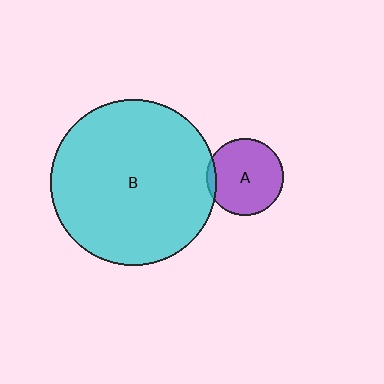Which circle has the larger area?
Circle B (cyan).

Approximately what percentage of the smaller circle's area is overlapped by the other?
Approximately 5%.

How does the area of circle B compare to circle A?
Approximately 4.7 times.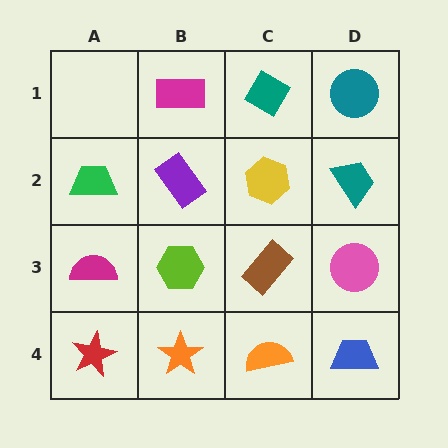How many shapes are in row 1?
3 shapes.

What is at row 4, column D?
A blue trapezoid.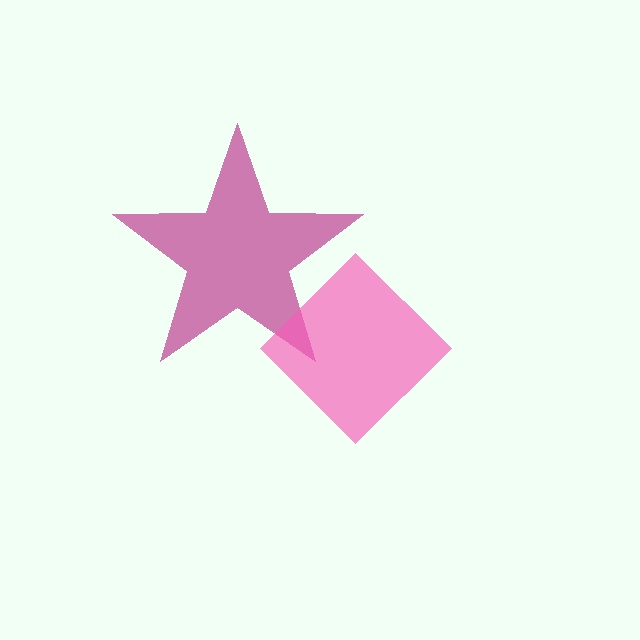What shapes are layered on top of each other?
The layered shapes are: a magenta star, a pink diamond.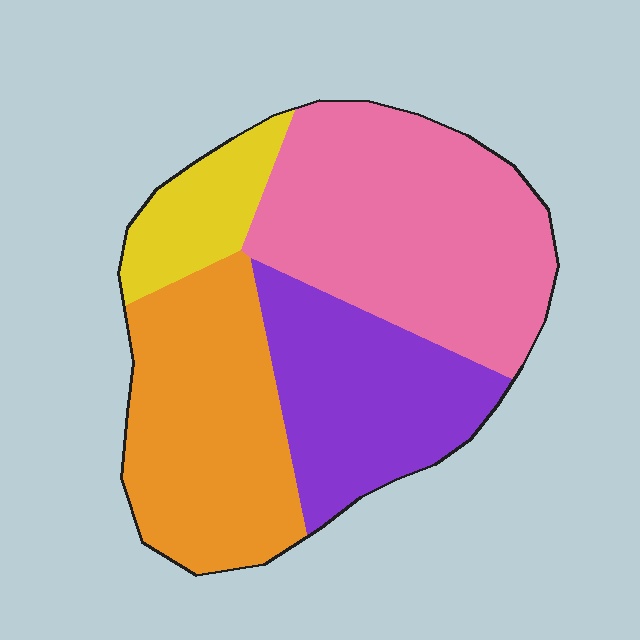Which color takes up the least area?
Yellow, at roughly 10%.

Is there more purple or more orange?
Orange.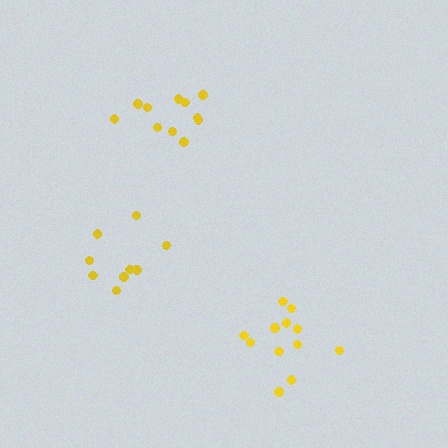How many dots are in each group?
Group 1: 12 dots, Group 2: 9 dots, Group 3: 11 dots (32 total).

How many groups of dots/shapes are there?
There are 3 groups.